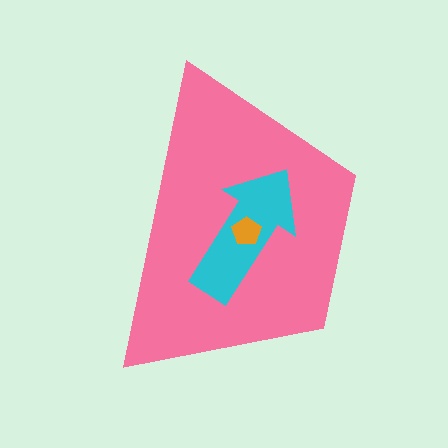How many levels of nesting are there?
3.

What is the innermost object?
The orange pentagon.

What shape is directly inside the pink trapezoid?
The cyan arrow.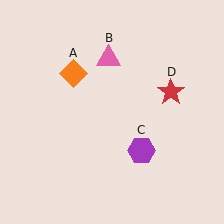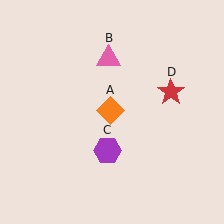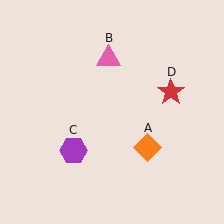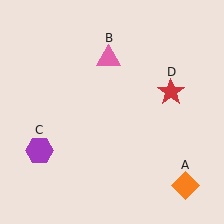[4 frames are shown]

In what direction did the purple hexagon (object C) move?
The purple hexagon (object C) moved left.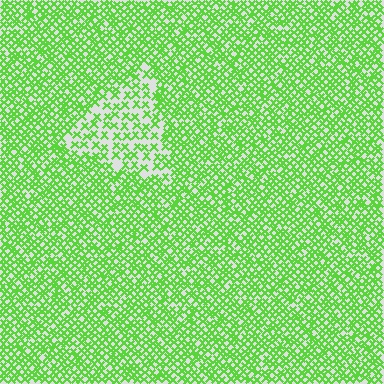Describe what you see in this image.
The image contains small lime elements arranged at two different densities. A triangle-shaped region is visible where the elements are less densely packed than the surrounding area.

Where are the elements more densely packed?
The elements are more densely packed outside the triangle boundary.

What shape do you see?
I see a triangle.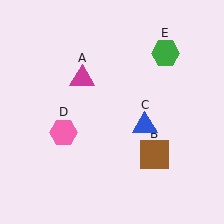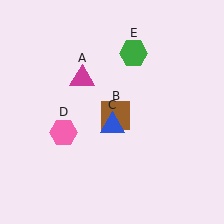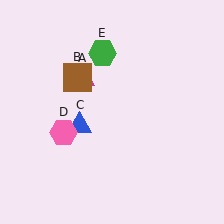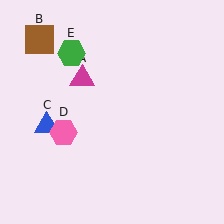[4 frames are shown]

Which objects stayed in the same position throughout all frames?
Magenta triangle (object A) and pink hexagon (object D) remained stationary.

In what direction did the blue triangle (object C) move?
The blue triangle (object C) moved left.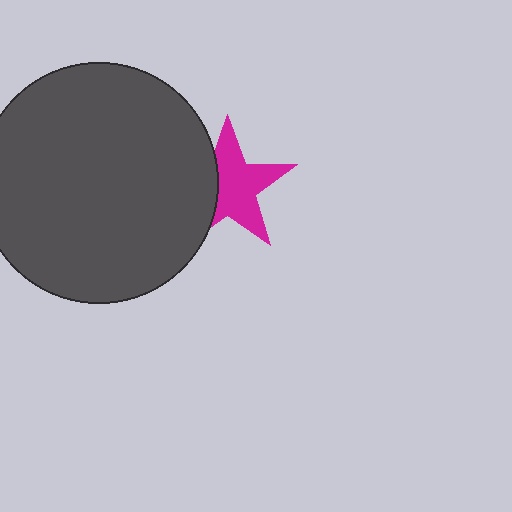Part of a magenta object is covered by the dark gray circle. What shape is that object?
It is a star.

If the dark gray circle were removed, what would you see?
You would see the complete magenta star.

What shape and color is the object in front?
The object in front is a dark gray circle.